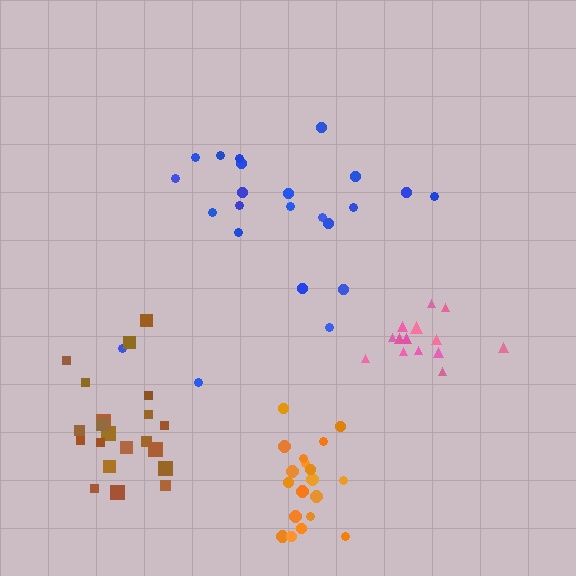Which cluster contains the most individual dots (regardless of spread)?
Blue (23).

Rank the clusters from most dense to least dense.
pink, orange, brown, blue.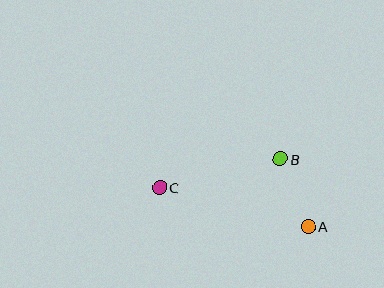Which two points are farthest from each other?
Points A and C are farthest from each other.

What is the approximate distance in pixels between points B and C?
The distance between B and C is approximately 124 pixels.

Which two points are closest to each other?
Points A and B are closest to each other.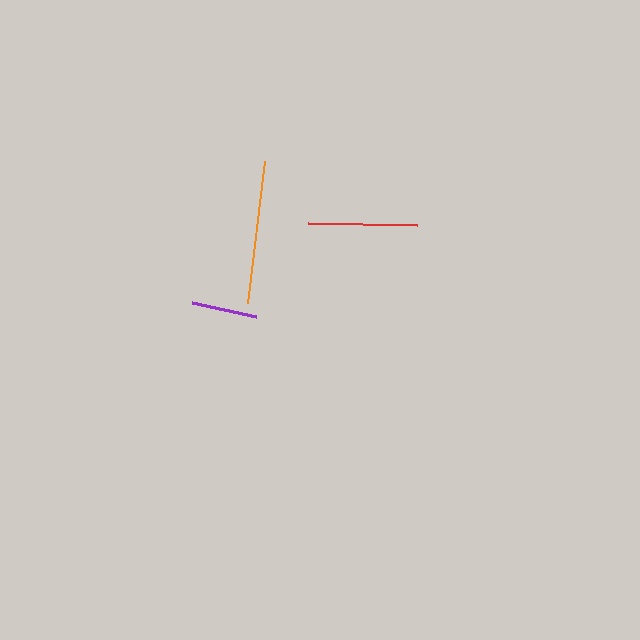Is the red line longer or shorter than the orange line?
The orange line is longer than the red line.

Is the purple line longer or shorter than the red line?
The red line is longer than the purple line.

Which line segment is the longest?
The orange line is the longest at approximately 143 pixels.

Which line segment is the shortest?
The purple line is the shortest at approximately 66 pixels.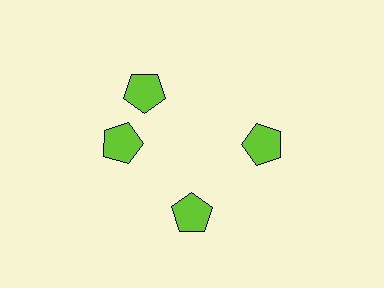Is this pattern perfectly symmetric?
No. The 4 lime pentagons are arranged in a ring, but one element near the 12 o'clock position is rotated out of alignment along the ring, breaking the 4-fold rotational symmetry.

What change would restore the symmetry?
The symmetry would be restored by rotating it back into even spacing with its neighbors so that all 4 pentagons sit at equal angles and equal distance from the center.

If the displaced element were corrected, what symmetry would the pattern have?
It would have 4-fold rotational symmetry — the pattern would map onto itself every 90 degrees.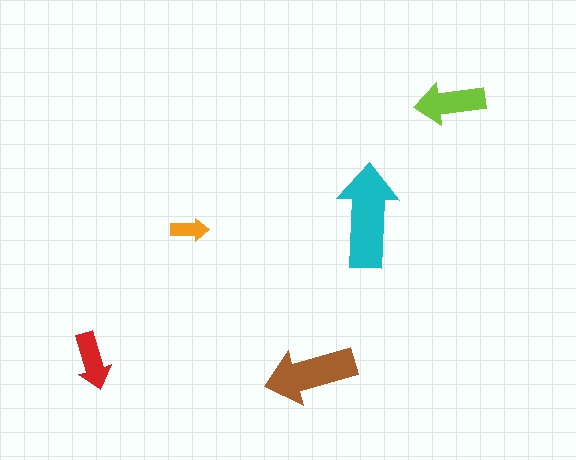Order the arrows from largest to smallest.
the cyan one, the brown one, the lime one, the red one, the orange one.